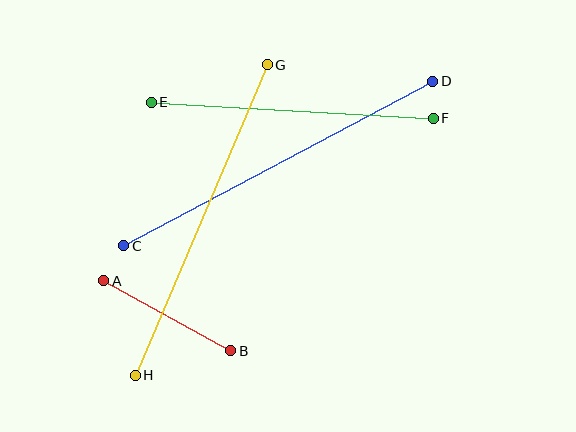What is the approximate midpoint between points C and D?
The midpoint is at approximately (278, 164) pixels.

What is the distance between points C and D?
The distance is approximately 350 pixels.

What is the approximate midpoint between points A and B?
The midpoint is at approximately (167, 316) pixels.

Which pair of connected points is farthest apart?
Points C and D are farthest apart.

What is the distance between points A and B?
The distance is approximately 145 pixels.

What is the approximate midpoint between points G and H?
The midpoint is at approximately (201, 220) pixels.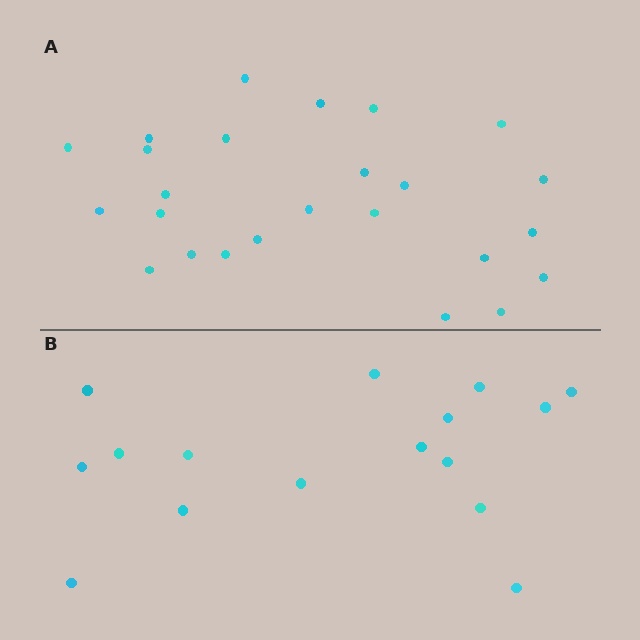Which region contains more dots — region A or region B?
Region A (the top region) has more dots.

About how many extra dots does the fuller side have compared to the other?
Region A has roughly 8 or so more dots than region B.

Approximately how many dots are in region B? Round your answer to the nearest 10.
About 20 dots. (The exact count is 16, which rounds to 20.)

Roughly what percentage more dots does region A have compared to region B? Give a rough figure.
About 55% more.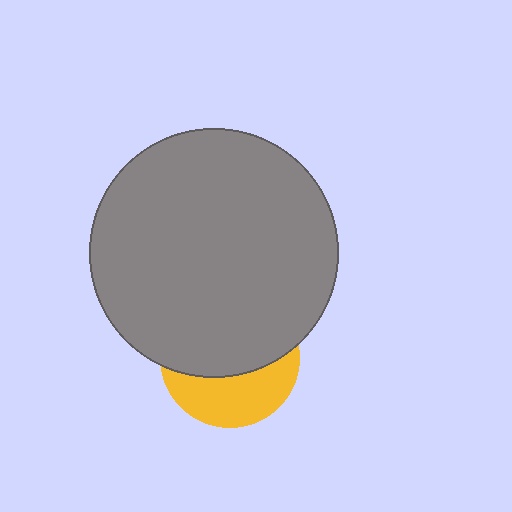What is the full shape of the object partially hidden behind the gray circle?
The partially hidden object is a yellow circle.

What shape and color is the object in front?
The object in front is a gray circle.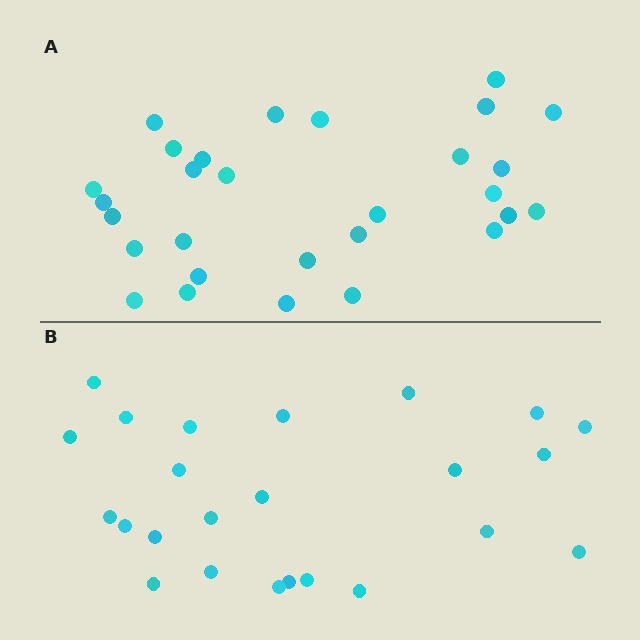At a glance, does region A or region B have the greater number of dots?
Region A (the top region) has more dots.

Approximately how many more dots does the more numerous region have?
Region A has about 5 more dots than region B.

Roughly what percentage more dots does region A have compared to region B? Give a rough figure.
About 20% more.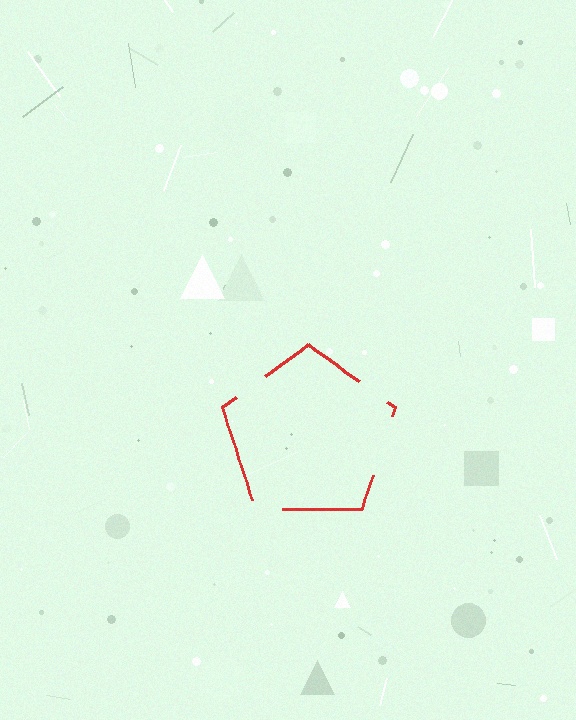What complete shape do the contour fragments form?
The contour fragments form a pentagon.